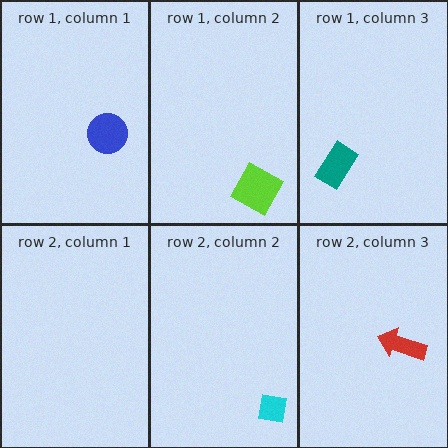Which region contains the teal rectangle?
The row 1, column 3 region.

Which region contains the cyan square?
The row 2, column 2 region.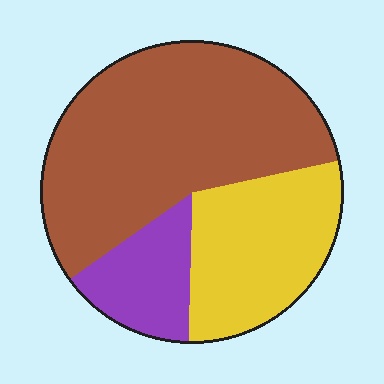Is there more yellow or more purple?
Yellow.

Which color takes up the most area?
Brown, at roughly 55%.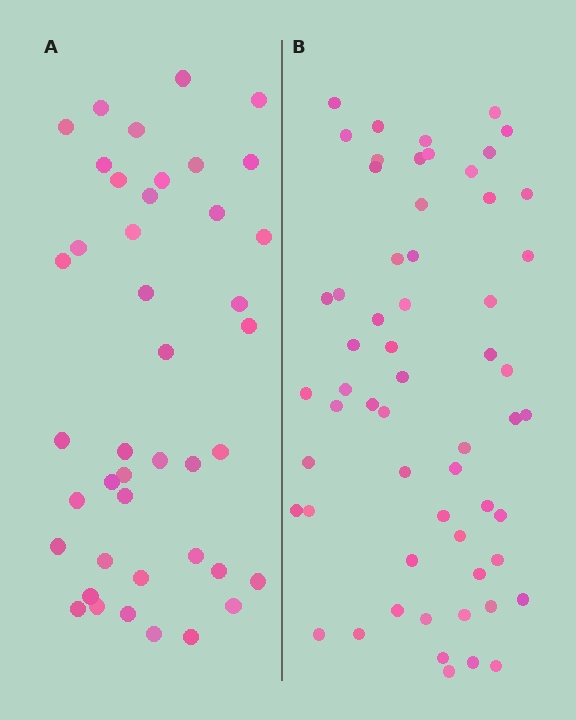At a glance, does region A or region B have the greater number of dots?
Region B (the right region) has more dots.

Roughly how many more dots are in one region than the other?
Region B has approximately 15 more dots than region A.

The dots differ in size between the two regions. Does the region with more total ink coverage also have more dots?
No. Region A has more total ink coverage because its dots are larger, but region B actually contains more individual dots. Total area can be misleading — the number of items is what matters here.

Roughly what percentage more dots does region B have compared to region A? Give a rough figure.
About 40% more.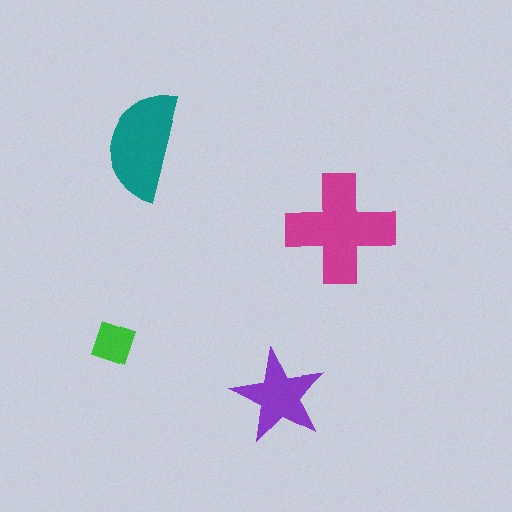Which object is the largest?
The magenta cross.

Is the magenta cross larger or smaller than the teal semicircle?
Larger.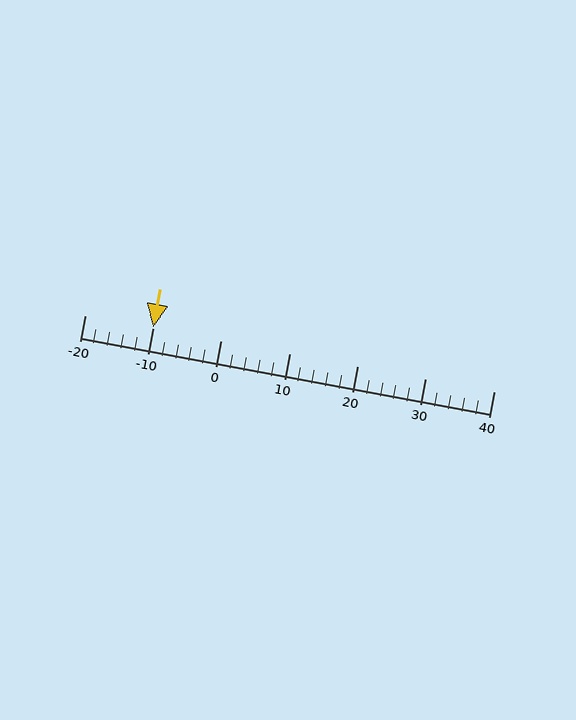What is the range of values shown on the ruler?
The ruler shows values from -20 to 40.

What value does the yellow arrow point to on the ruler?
The yellow arrow points to approximately -10.